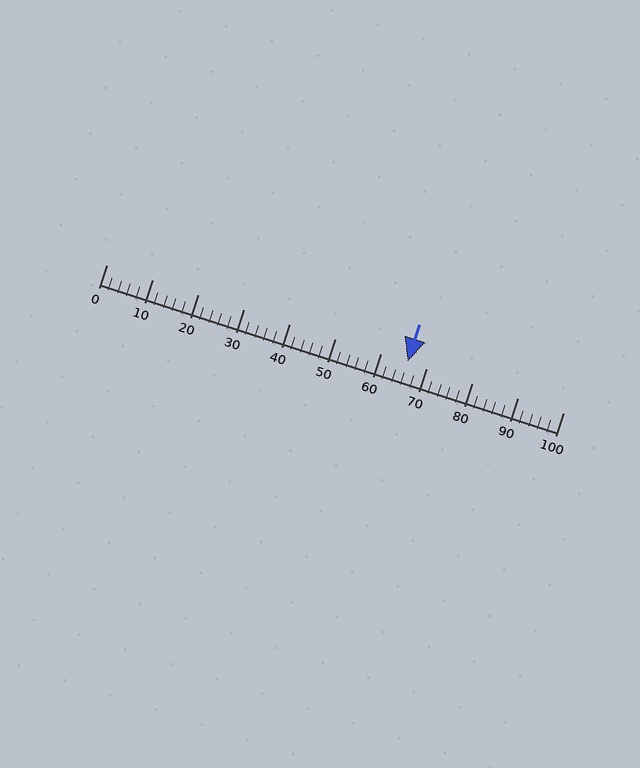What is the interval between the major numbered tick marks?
The major tick marks are spaced 10 units apart.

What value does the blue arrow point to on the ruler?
The blue arrow points to approximately 66.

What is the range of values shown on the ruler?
The ruler shows values from 0 to 100.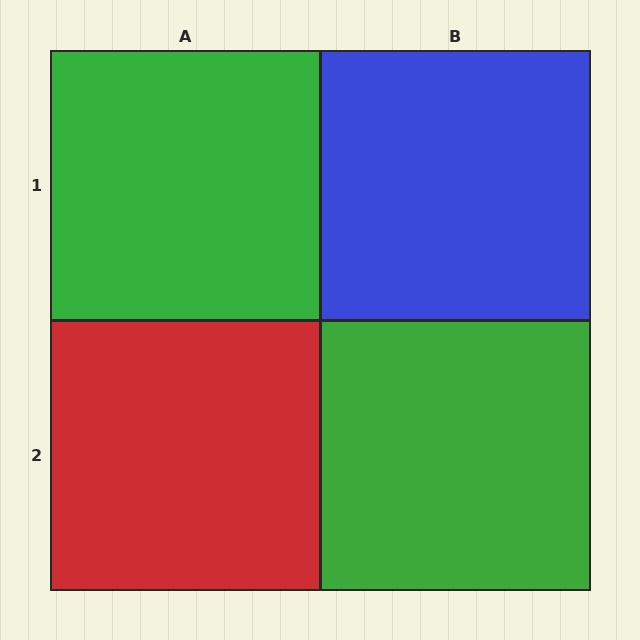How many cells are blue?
1 cell is blue.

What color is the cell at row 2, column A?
Red.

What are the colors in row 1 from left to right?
Green, blue.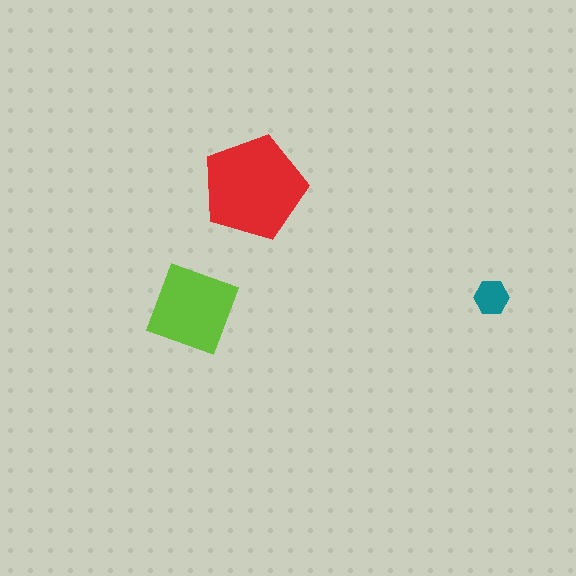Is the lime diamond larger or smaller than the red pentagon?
Smaller.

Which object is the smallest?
The teal hexagon.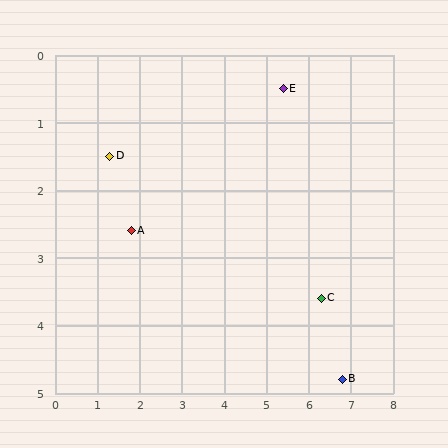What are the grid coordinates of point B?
Point B is at approximately (6.8, 4.8).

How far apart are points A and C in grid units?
Points A and C are about 4.6 grid units apart.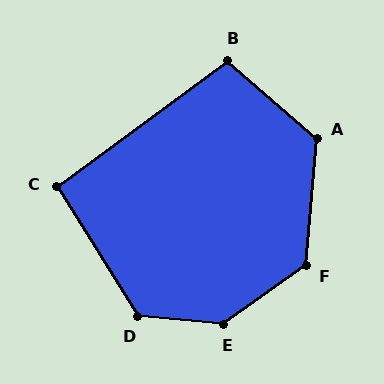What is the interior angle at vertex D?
Approximately 127 degrees (obtuse).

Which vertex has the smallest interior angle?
C, at approximately 94 degrees.